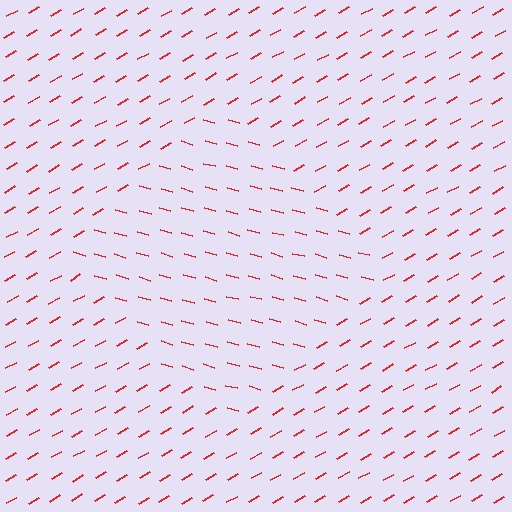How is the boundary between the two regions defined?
The boundary is defined purely by a change in line orientation (approximately 45 degrees difference). All lines are the same color and thickness.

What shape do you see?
I see a diamond.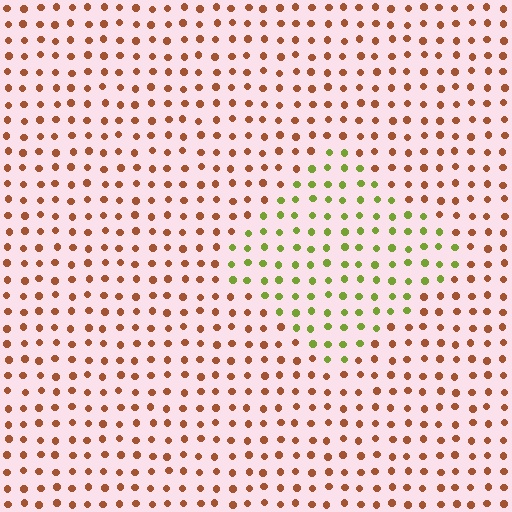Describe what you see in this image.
The image is filled with small brown elements in a uniform arrangement. A diamond-shaped region is visible where the elements are tinted to a slightly different hue, forming a subtle color boundary.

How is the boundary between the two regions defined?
The boundary is defined purely by a slight shift in hue (about 67 degrees). Spacing, size, and orientation are identical on both sides.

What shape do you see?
I see a diamond.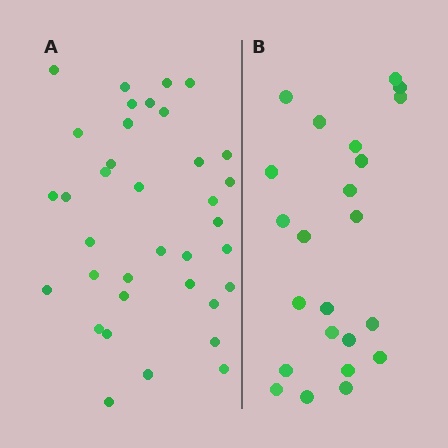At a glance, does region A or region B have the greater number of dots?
Region A (the left region) has more dots.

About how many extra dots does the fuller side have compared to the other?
Region A has approximately 15 more dots than region B.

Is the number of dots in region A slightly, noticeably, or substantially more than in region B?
Region A has substantially more. The ratio is roughly 1.6 to 1.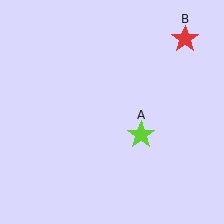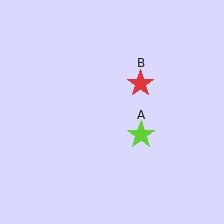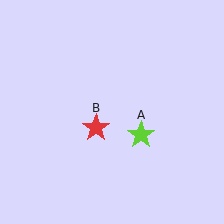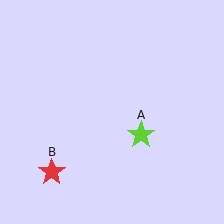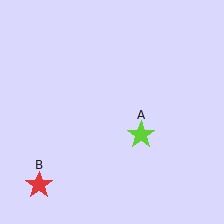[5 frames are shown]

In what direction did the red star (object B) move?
The red star (object B) moved down and to the left.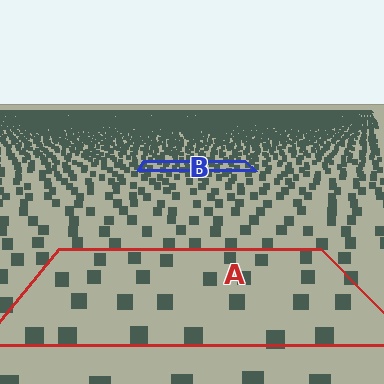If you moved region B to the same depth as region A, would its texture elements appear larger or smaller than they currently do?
They would appear larger. At a closer depth, the same texture elements are projected at a bigger on-screen size.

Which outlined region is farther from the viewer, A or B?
Region B is farther from the viewer — the texture elements inside it appear smaller and more densely packed.